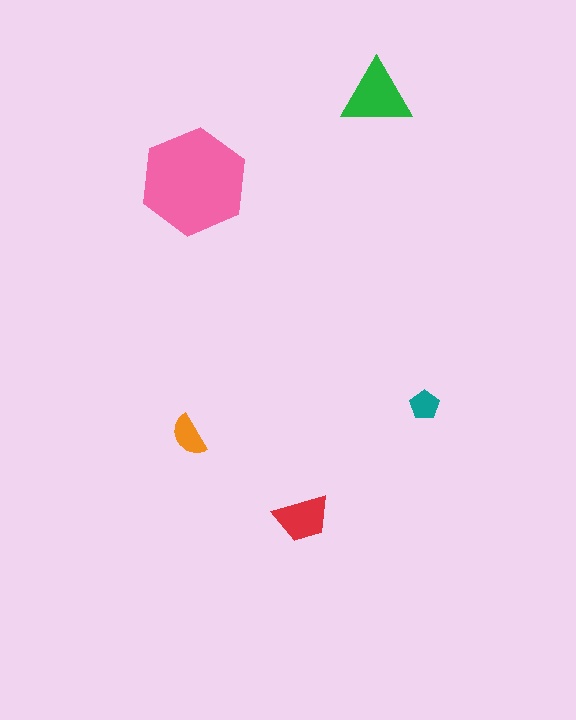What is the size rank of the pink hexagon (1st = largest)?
1st.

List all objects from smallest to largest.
The teal pentagon, the orange semicircle, the red trapezoid, the green triangle, the pink hexagon.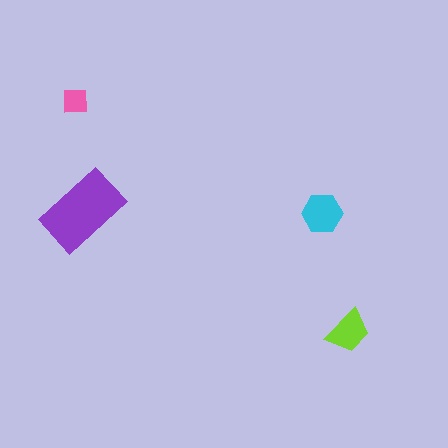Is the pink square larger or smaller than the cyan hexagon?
Smaller.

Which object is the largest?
The purple rectangle.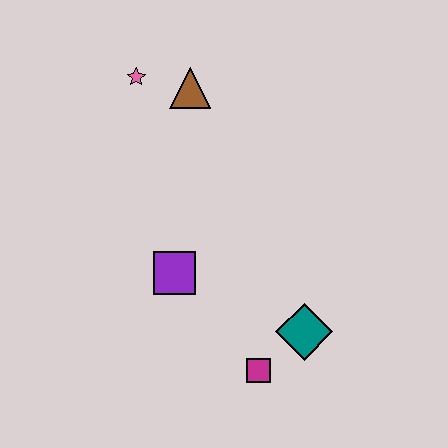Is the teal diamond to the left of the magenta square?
No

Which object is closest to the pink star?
The brown triangle is closest to the pink star.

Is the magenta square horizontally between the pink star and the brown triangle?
No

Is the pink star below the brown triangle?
No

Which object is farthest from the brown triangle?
The magenta square is farthest from the brown triangle.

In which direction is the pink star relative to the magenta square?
The pink star is above the magenta square.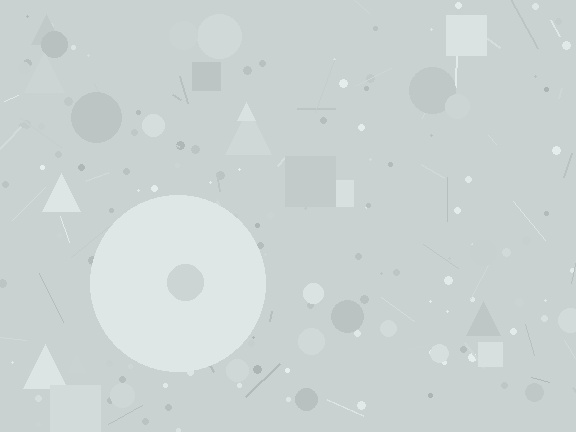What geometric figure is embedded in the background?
A circle is embedded in the background.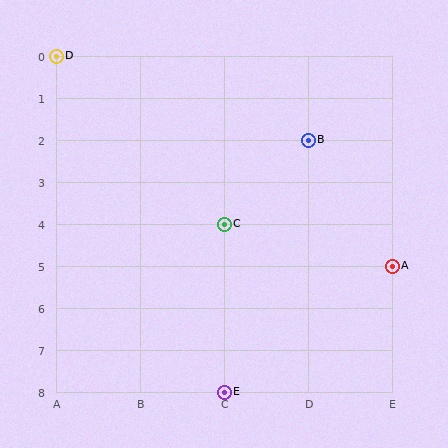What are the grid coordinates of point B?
Point B is at grid coordinates (D, 2).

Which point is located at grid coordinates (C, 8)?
Point E is at (C, 8).